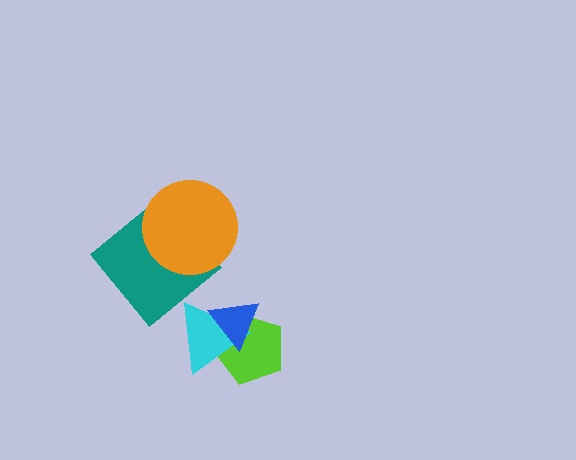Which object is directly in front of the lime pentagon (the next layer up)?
The cyan triangle is directly in front of the lime pentagon.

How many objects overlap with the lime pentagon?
2 objects overlap with the lime pentagon.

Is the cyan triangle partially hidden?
Yes, it is partially covered by another shape.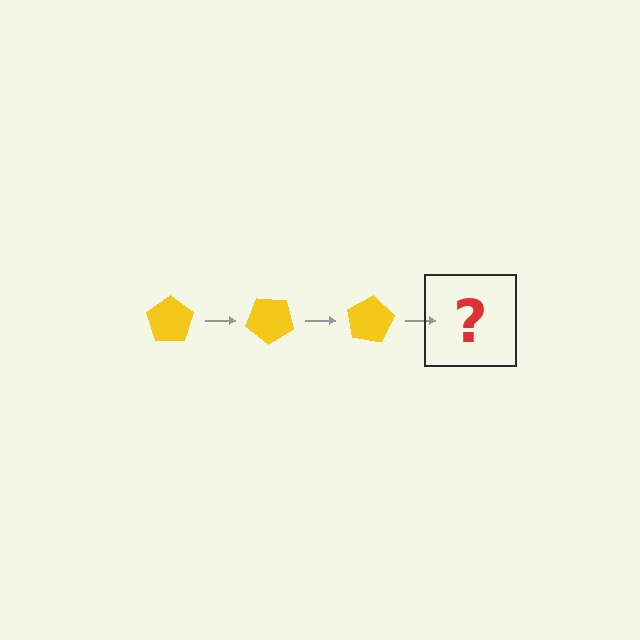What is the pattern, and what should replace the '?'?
The pattern is that the pentagon rotates 40 degrees each step. The '?' should be a yellow pentagon rotated 120 degrees.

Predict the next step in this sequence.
The next step is a yellow pentagon rotated 120 degrees.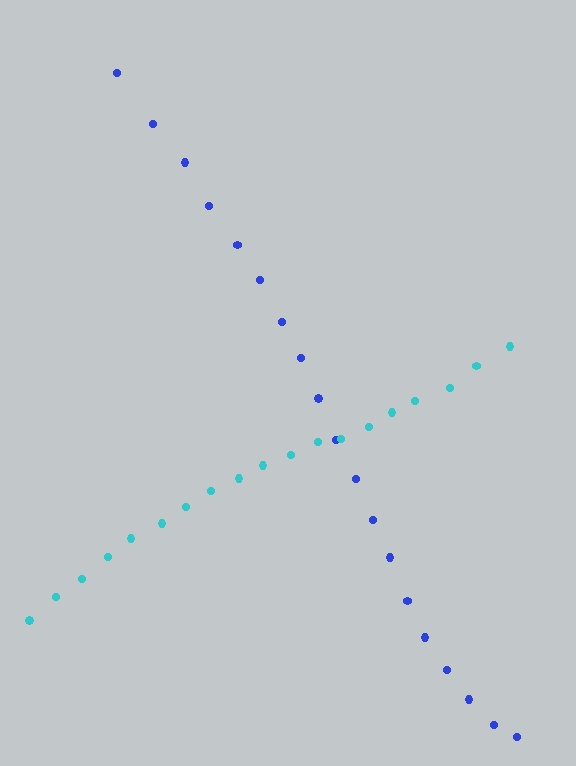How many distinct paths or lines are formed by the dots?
There are 2 distinct paths.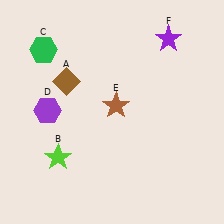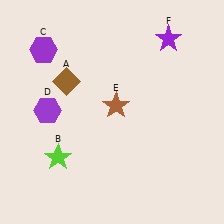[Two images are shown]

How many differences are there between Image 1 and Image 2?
There is 1 difference between the two images.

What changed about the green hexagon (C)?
In Image 1, C is green. In Image 2, it changed to purple.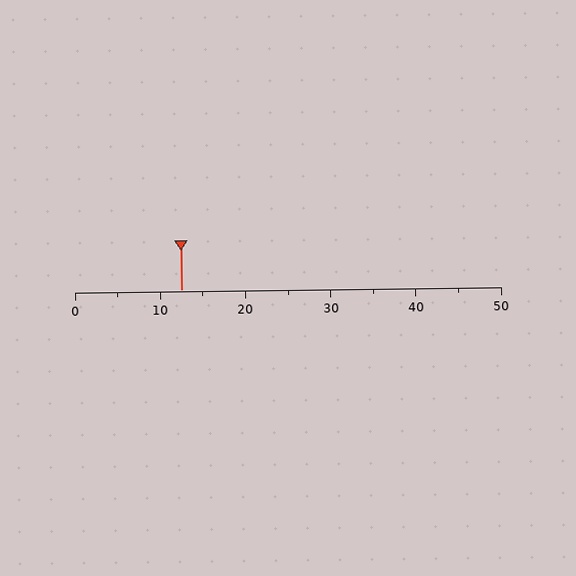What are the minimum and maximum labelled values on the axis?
The axis runs from 0 to 50.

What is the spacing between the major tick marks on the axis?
The major ticks are spaced 10 apart.